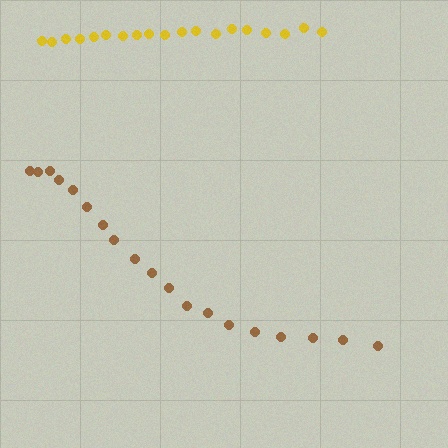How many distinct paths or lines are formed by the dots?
There are 2 distinct paths.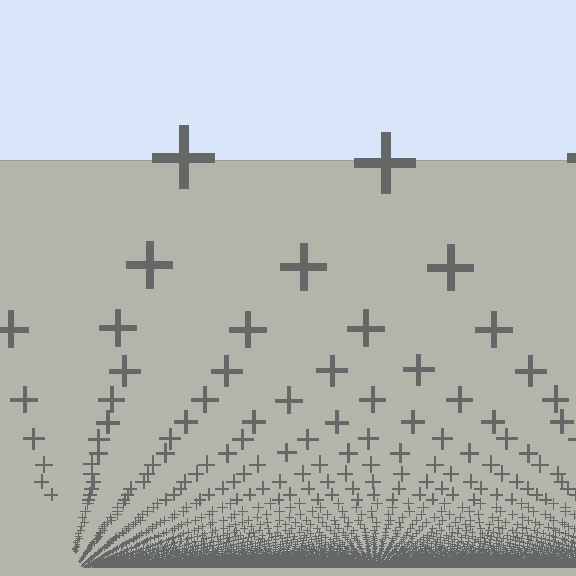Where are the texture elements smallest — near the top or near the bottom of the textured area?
Near the bottom.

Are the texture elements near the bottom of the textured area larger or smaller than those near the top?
Smaller. The gradient is inverted — elements near the bottom are smaller and denser.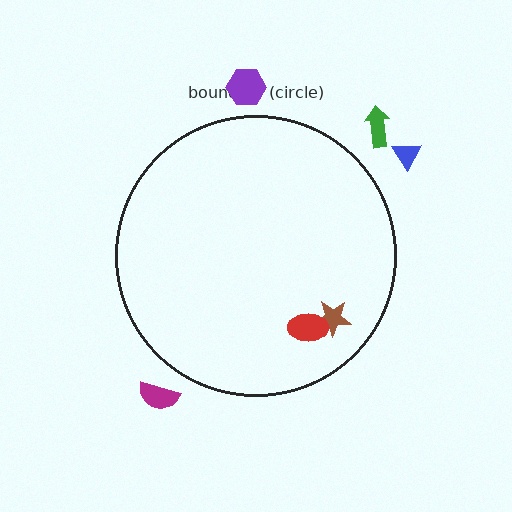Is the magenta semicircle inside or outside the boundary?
Outside.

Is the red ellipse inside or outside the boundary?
Inside.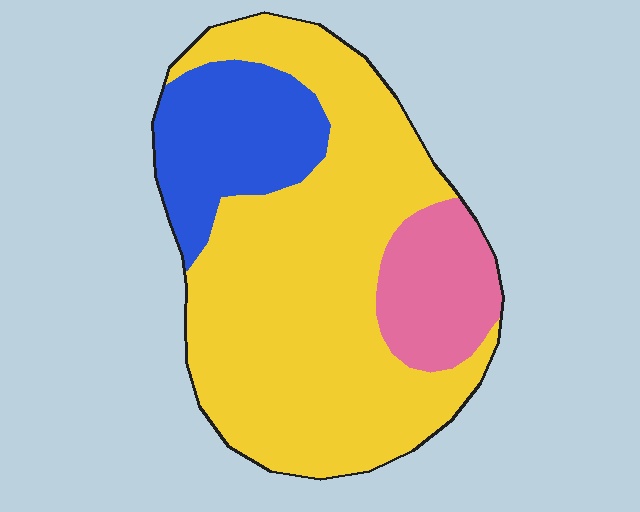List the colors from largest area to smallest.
From largest to smallest: yellow, blue, pink.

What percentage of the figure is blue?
Blue takes up about one fifth (1/5) of the figure.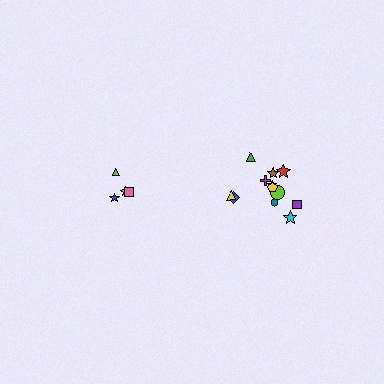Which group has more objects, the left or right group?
The right group.